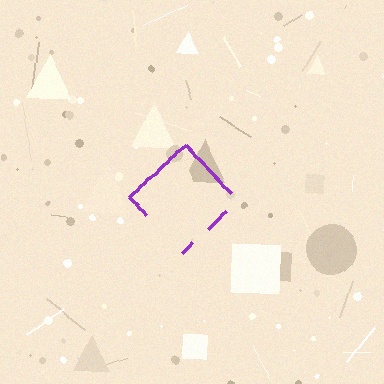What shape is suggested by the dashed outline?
The dashed outline suggests a diamond.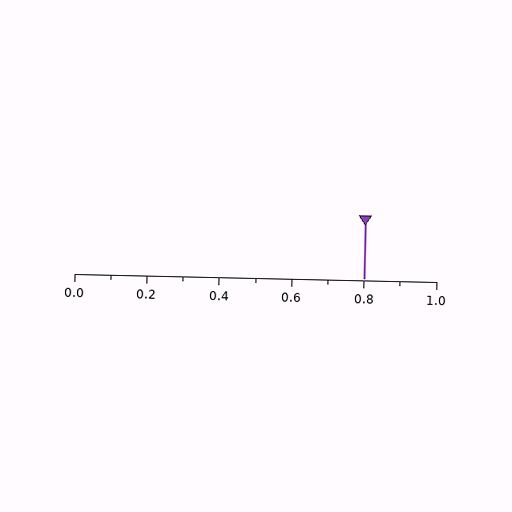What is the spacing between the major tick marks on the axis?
The major ticks are spaced 0.2 apart.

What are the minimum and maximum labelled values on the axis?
The axis runs from 0.0 to 1.0.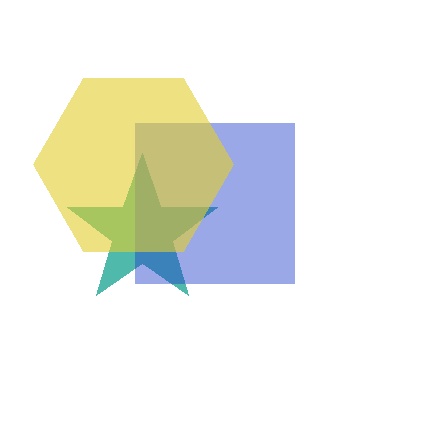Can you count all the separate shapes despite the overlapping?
Yes, there are 3 separate shapes.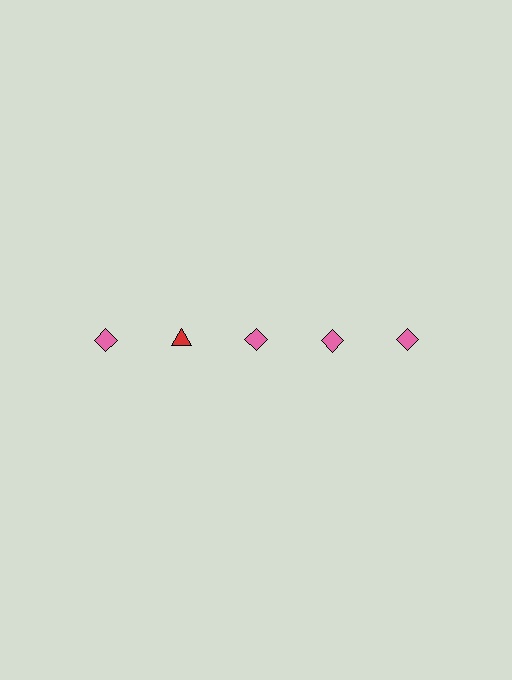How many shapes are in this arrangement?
There are 5 shapes arranged in a grid pattern.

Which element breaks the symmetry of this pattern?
The red triangle in the top row, second from left column breaks the symmetry. All other shapes are pink diamonds.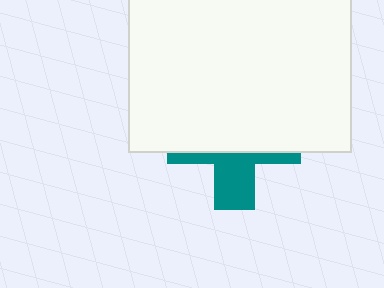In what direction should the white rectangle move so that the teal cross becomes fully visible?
The white rectangle should move up. That is the shortest direction to clear the overlap and leave the teal cross fully visible.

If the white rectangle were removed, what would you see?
You would see the complete teal cross.